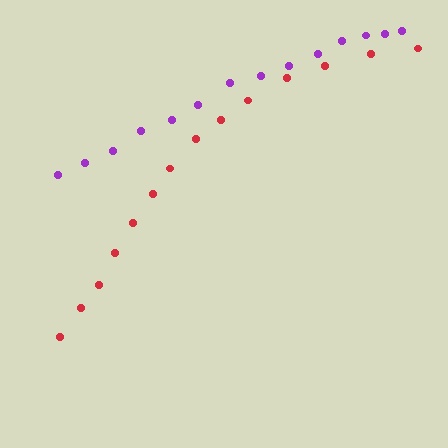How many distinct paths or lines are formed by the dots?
There are 2 distinct paths.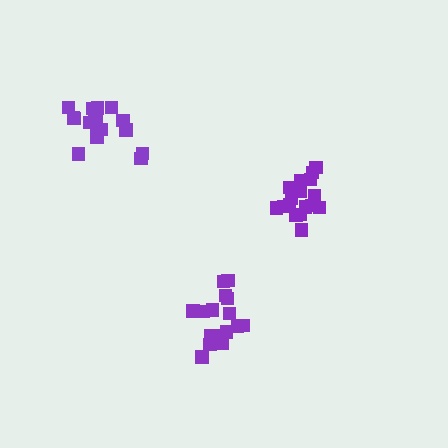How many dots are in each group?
Group 1: 16 dots, Group 2: 19 dots, Group 3: 17 dots (52 total).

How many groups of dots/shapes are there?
There are 3 groups.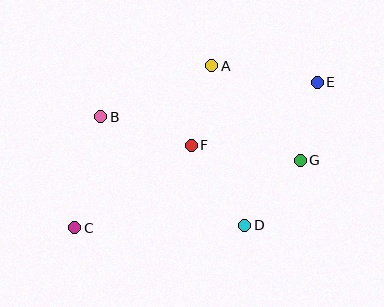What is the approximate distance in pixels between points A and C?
The distance between A and C is approximately 212 pixels.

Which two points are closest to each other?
Points E and G are closest to each other.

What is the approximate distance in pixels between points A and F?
The distance between A and F is approximately 82 pixels.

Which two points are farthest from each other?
Points C and E are farthest from each other.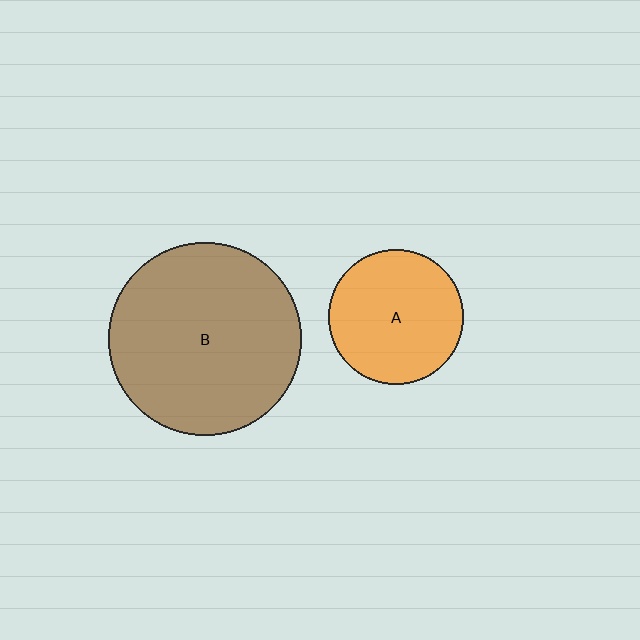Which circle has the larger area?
Circle B (brown).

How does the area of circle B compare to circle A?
Approximately 2.0 times.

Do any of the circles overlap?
No, none of the circles overlap.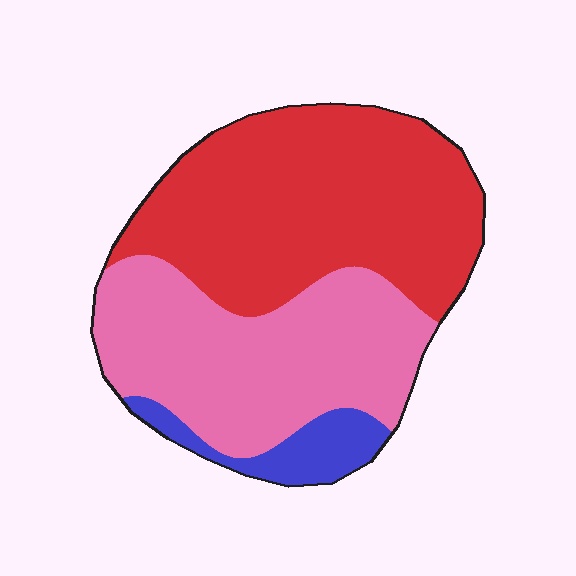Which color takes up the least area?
Blue, at roughly 10%.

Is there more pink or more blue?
Pink.